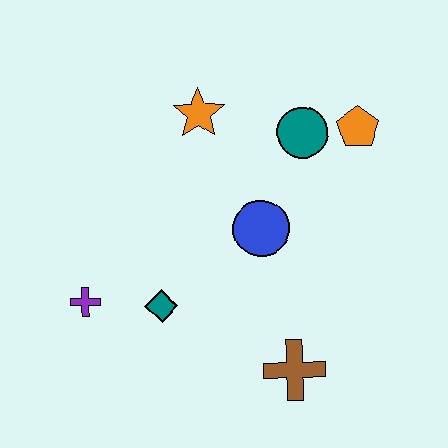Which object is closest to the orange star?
The teal circle is closest to the orange star.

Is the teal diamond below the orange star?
Yes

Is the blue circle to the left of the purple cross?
No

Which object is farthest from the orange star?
The brown cross is farthest from the orange star.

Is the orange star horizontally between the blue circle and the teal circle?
No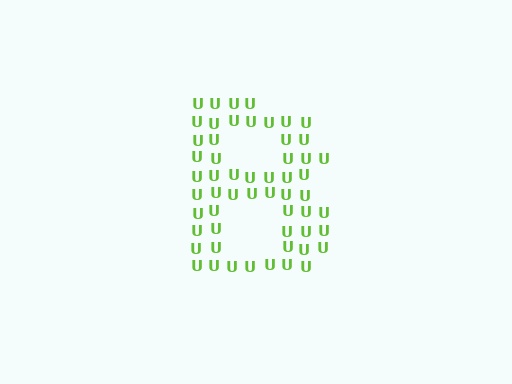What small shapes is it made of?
It is made of small letter U's.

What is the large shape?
The large shape is the letter B.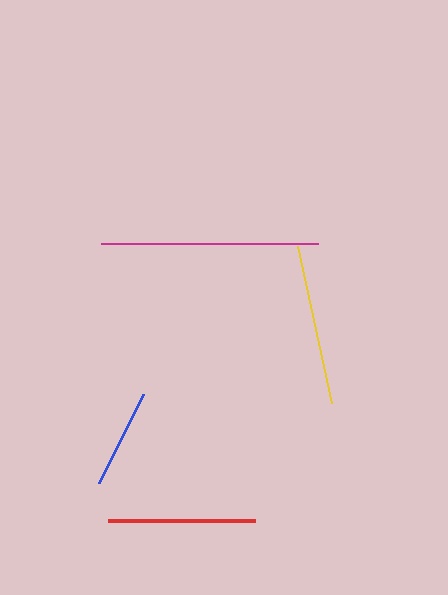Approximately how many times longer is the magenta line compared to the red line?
The magenta line is approximately 1.5 times the length of the red line.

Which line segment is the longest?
The magenta line is the longest at approximately 217 pixels.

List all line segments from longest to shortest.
From longest to shortest: magenta, yellow, red, blue.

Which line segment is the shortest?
The blue line is the shortest at approximately 100 pixels.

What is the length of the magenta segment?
The magenta segment is approximately 217 pixels long.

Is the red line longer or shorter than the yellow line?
The yellow line is longer than the red line.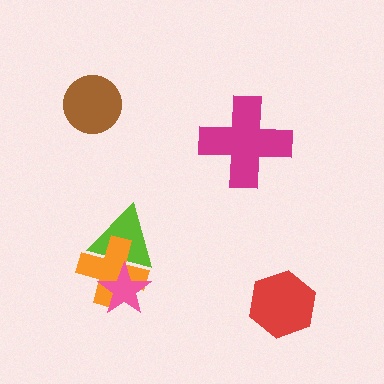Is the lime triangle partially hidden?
Yes, it is partially covered by another shape.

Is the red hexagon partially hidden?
No, no other shape covers it.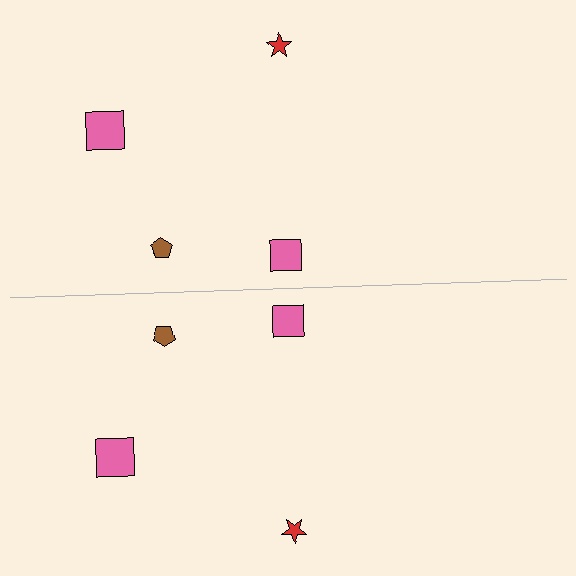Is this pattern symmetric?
Yes, this pattern has bilateral (reflection) symmetry.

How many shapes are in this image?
There are 8 shapes in this image.